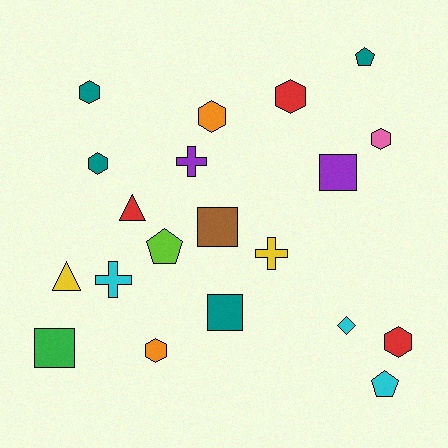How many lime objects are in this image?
There is 1 lime object.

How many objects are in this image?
There are 20 objects.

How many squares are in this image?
There are 4 squares.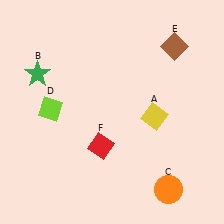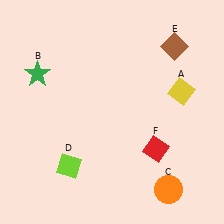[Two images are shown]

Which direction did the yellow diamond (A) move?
The yellow diamond (A) moved right.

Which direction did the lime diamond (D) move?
The lime diamond (D) moved down.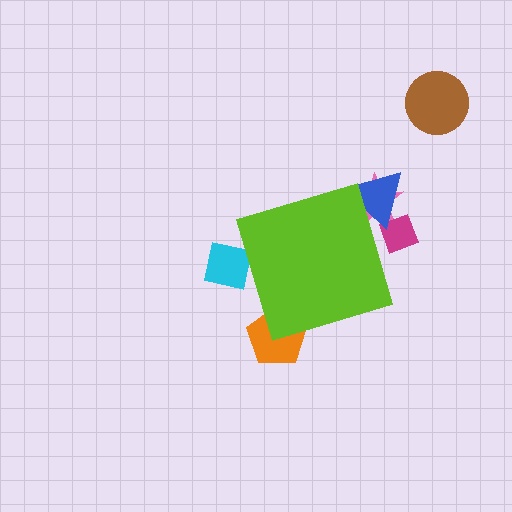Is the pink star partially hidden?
Yes, the pink star is partially hidden behind the lime diamond.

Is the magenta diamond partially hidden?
Yes, the magenta diamond is partially hidden behind the lime diamond.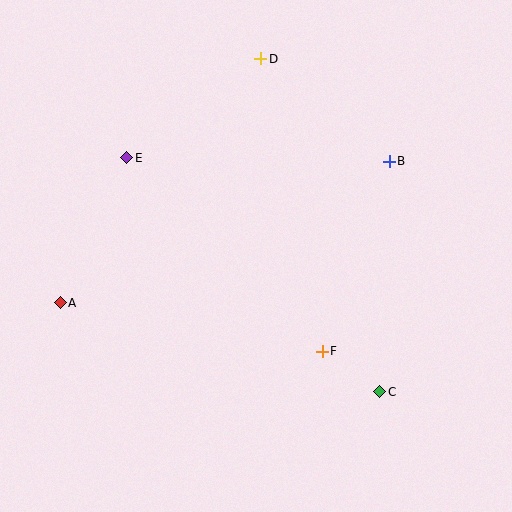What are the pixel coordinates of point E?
Point E is at (127, 158).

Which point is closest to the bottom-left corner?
Point A is closest to the bottom-left corner.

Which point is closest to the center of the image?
Point F at (322, 351) is closest to the center.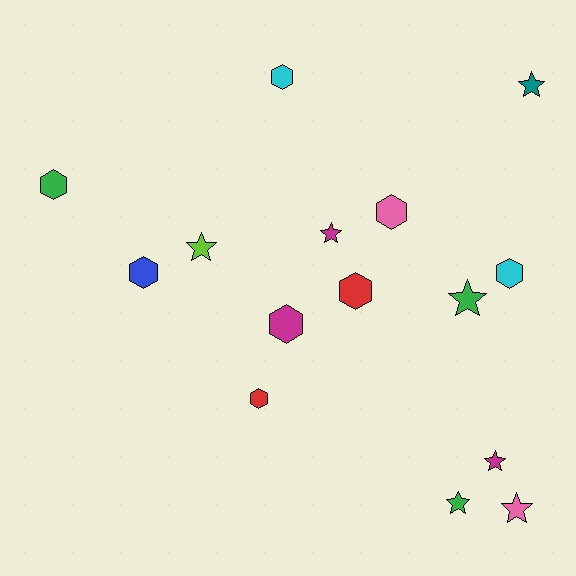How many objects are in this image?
There are 15 objects.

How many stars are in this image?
There are 7 stars.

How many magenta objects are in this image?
There are 3 magenta objects.